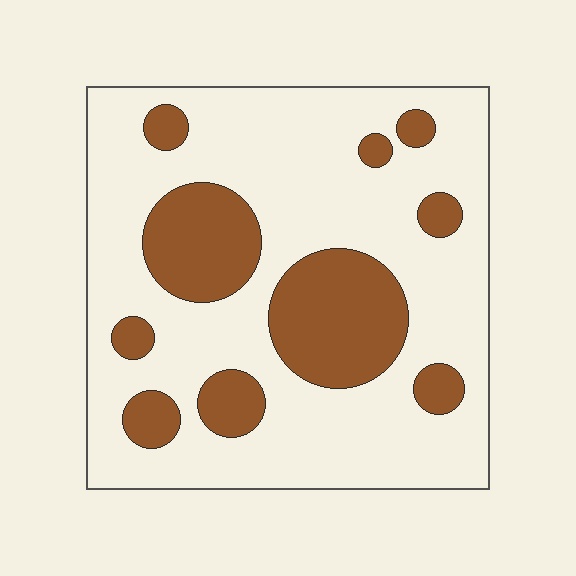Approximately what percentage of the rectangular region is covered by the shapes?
Approximately 25%.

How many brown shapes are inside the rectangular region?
10.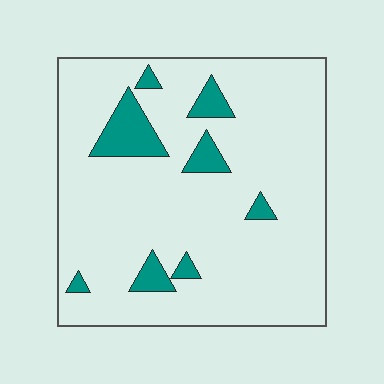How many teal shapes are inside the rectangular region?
8.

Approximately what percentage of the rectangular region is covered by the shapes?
Approximately 10%.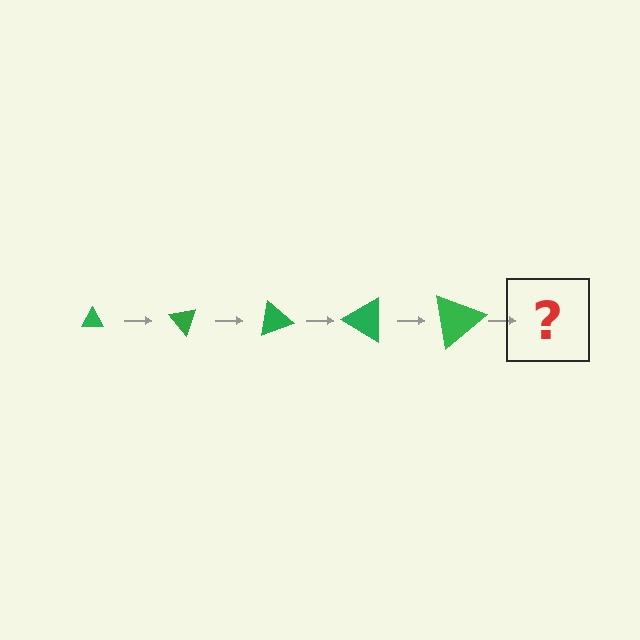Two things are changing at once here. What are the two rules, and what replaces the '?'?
The two rules are that the triangle grows larger each step and it rotates 50 degrees each step. The '?' should be a triangle, larger than the previous one and rotated 250 degrees from the start.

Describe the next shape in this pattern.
It should be a triangle, larger than the previous one and rotated 250 degrees from the start.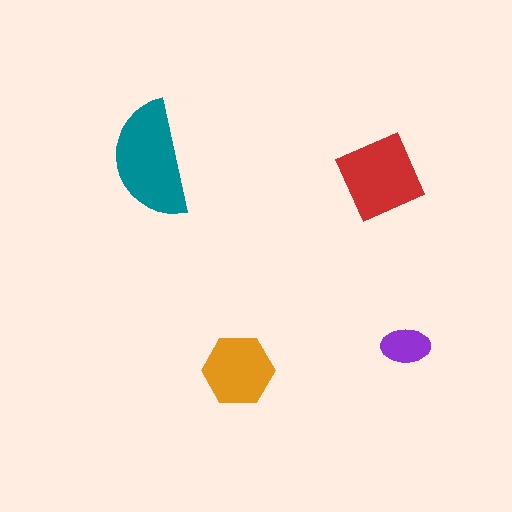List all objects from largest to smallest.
The teal semicircle, the red square, the orange hexagon, the purple ellipse.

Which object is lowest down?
The orange hexagon is bottommost.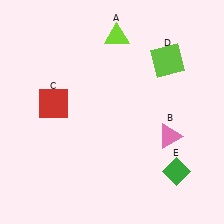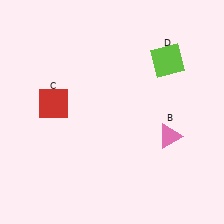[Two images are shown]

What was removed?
The lime triangle (A), the green diamond (E) were removed in Image 2.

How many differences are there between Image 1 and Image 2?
There are 2 differences between the two images.